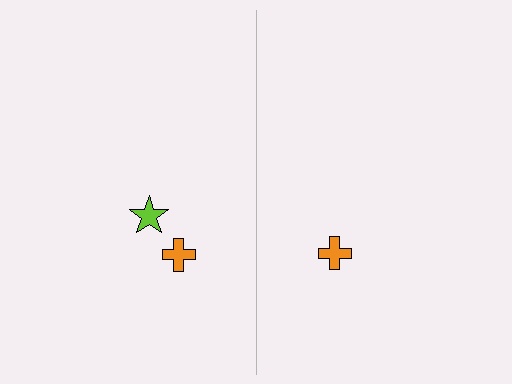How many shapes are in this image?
There are 3 shapes in this image.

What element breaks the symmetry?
A lime star is missing from the right side.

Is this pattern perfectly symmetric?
No, the pattern is not perfectly symmetric. A lime star is missing from the right side.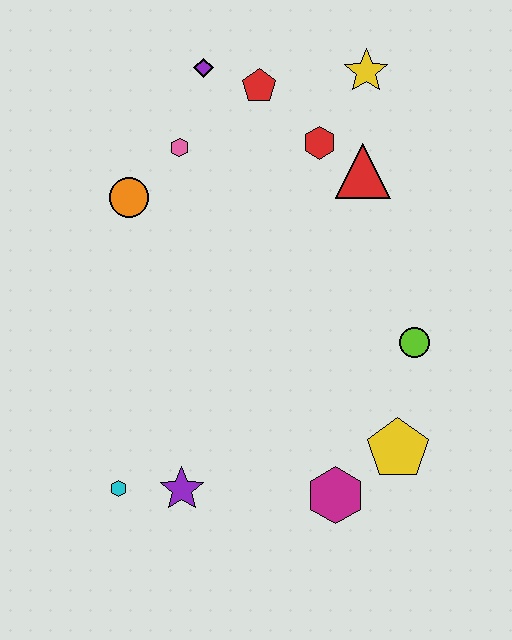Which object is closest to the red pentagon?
The purple diamond is closest to the red pentagon.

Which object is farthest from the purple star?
The yellow star is farthest from the purple star.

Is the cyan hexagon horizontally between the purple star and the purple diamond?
No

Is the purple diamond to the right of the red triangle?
No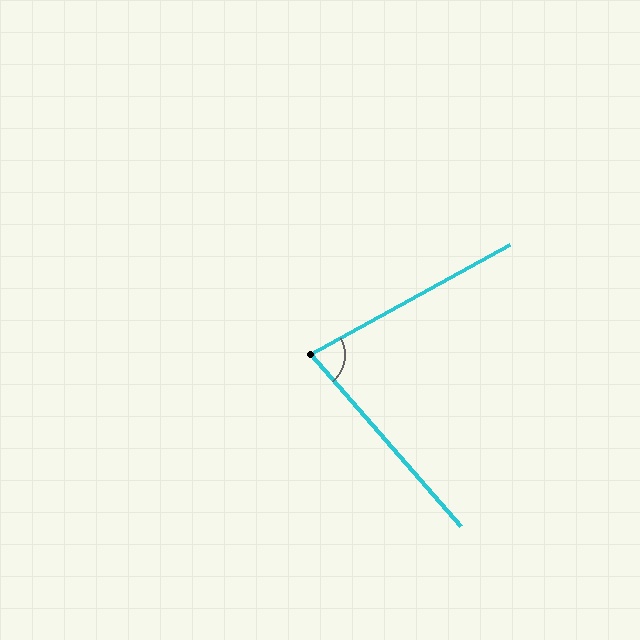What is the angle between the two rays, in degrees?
Approximately 78 degrees.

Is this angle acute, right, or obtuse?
It is acute.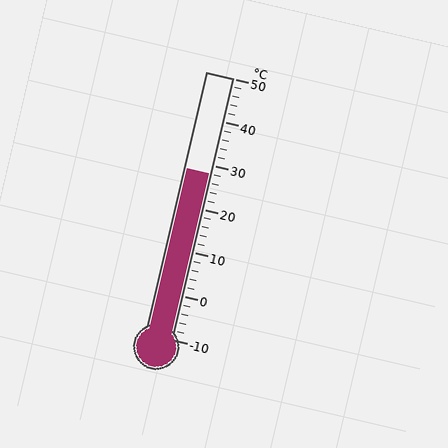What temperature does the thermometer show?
The thermometer shows approximately 28°C.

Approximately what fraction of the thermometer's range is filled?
The thermometer is filled to approximately 65% of its range.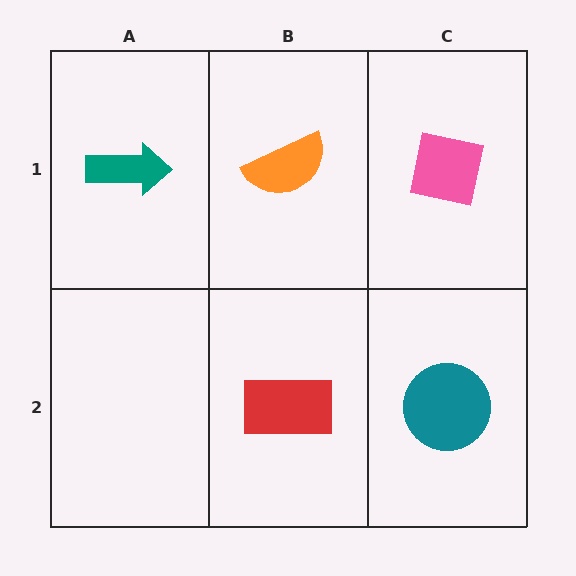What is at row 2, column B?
A red rectangle.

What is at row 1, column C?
A pink square.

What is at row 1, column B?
An orange semicircle.